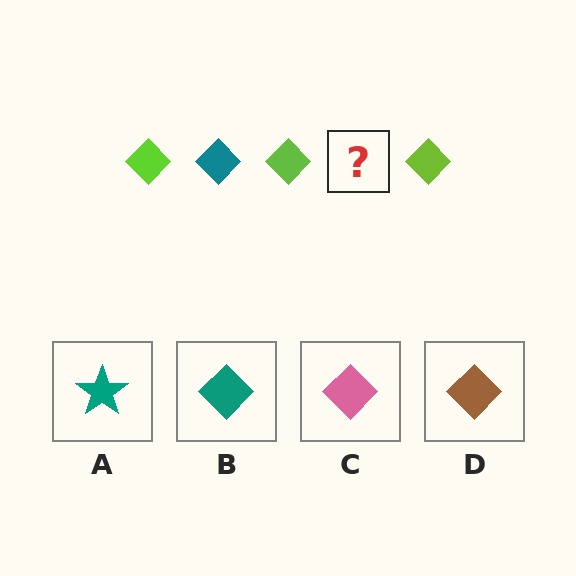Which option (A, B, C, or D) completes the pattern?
B.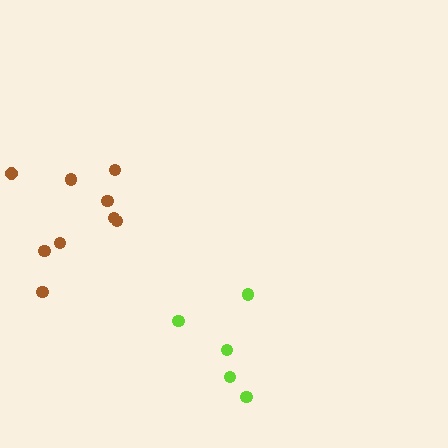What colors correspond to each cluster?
The clusters are colored: brown, lime.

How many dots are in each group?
Group 1: 9 dots, Group 2: 5 dots (14 total).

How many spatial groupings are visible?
There are 2 spatial groupings.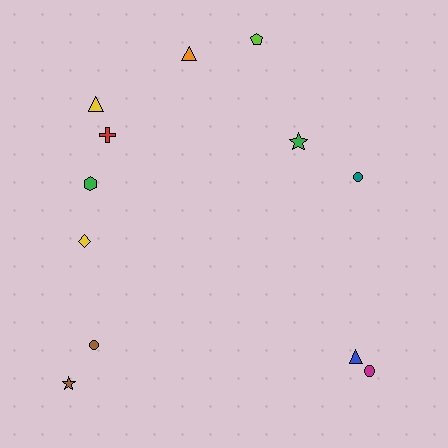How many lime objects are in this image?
There is 1 lime object.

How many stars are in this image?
There are 2 stars.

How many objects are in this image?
There are 12 objects.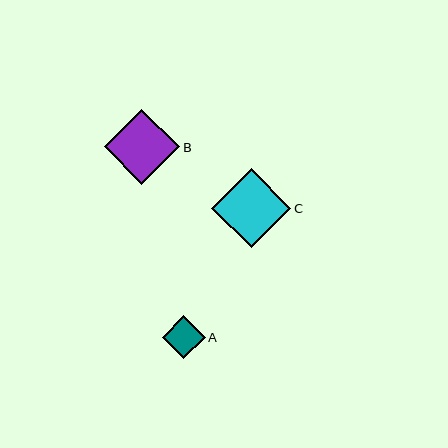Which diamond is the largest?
Diamond C is the largest with a size of approximately 79 pixels.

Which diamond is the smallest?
Diamond A is the smallest with a size of approximately 43 pixels.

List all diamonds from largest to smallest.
From largest to smallest: C, B, A.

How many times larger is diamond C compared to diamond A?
Diamond C is approximately 1.8 times the size of diamond A.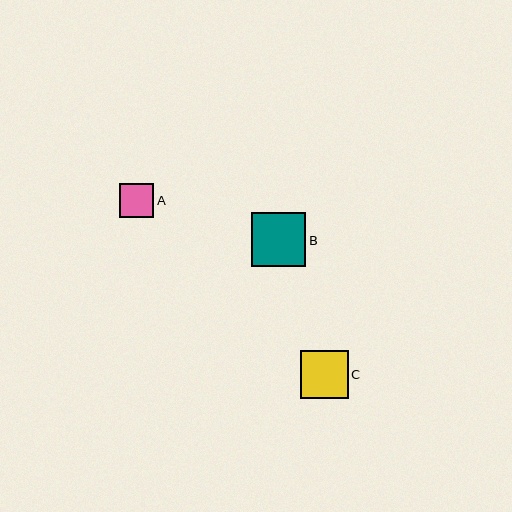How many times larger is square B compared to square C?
Square B is approximately 1.1 times the size of square C.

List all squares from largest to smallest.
From largest to smallest: B, C, A.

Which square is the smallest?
Square A is the smallest with a size of approximately 34 pixels.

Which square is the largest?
Square B is the largest with a size of approximately 54 pixels.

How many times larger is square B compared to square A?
Square B is approximately 1.6 times the size of square A.